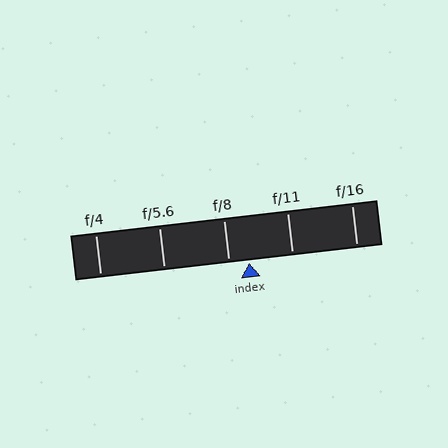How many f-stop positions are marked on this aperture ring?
There are 5 f-stop positions marked.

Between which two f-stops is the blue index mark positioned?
The index mark is between f/8 and f/11.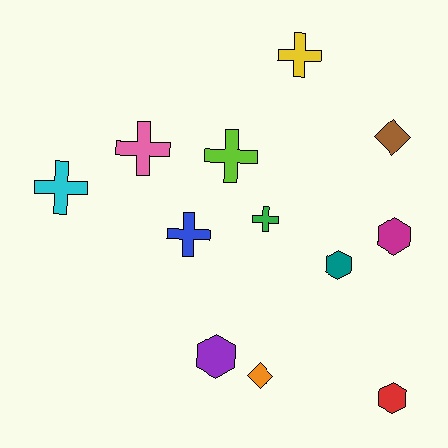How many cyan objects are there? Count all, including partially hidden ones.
There is 1 cyan object.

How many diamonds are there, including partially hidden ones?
There are 2 diamonds.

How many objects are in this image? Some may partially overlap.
There are 12 objects.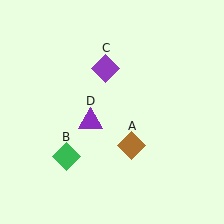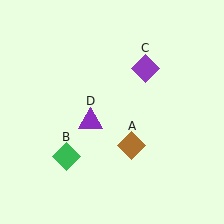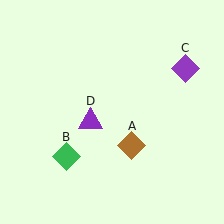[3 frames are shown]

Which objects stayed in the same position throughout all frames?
Brown diamond (object A) and green diamond (object B) and purple triangle (object D) remained stationary.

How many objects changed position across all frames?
1 object changed position: purple diamond (object C).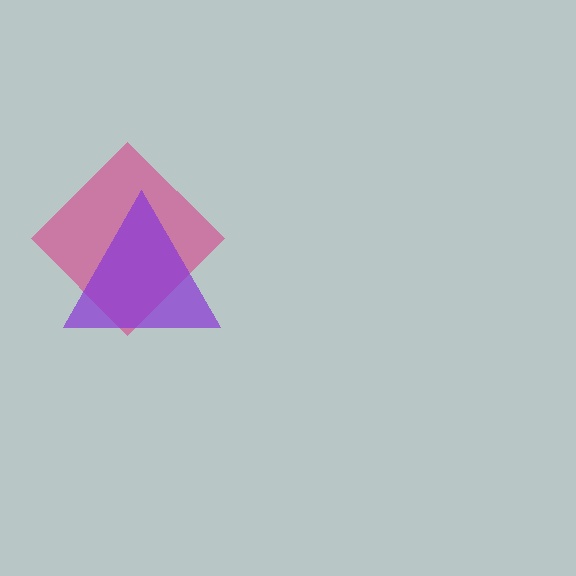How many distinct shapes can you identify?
There are 2 distinct shapes: a magenta diamond, a purple triangle.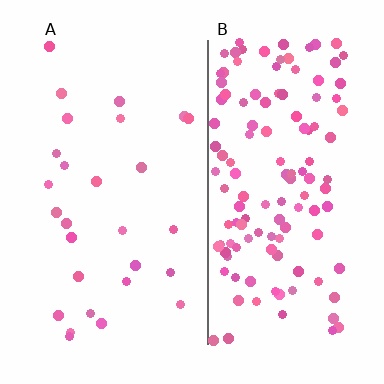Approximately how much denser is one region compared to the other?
Approximately 4.5× — region B over region A.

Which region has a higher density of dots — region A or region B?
B (the right).